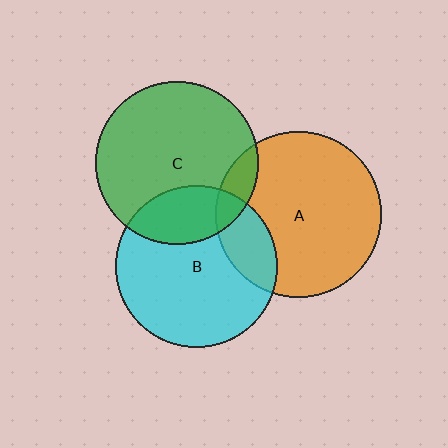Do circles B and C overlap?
Yes.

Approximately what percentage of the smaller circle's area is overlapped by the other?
Approximately 25%.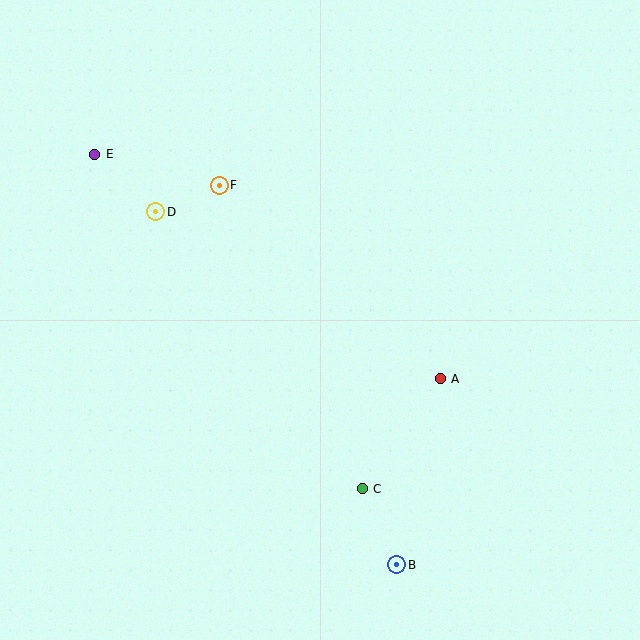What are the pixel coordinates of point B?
Point B is at (397, 565).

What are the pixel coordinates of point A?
Point A is at (440, 379).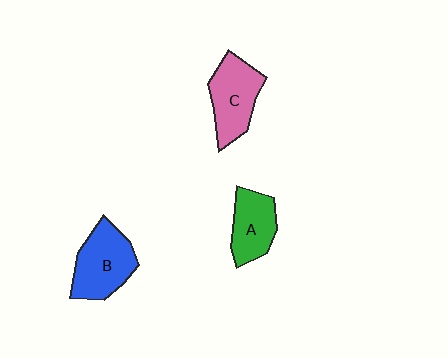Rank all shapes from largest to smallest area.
From largest to smallest: B (blue), C (pink), A (green).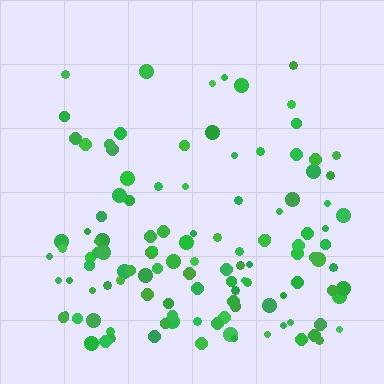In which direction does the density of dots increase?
From top to bottom, with the bottom side densest.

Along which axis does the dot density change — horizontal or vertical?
Vertical.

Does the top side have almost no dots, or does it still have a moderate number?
Still a moderate number, just noticeably fewer than the bottom.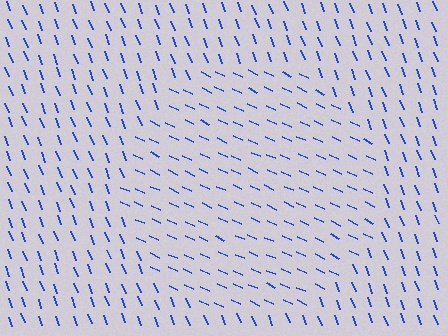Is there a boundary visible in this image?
Yes, there is a texture boundary formed by a change in line orientation.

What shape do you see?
I see a circle.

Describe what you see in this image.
The image is filled with small blue line segments. A circle region in the image has lines oriented differently from the surrounding lines, creating a visible texture boundary.